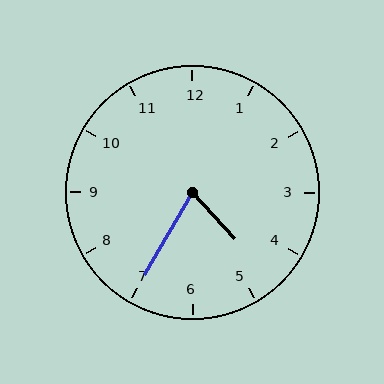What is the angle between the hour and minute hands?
Approximately 72 degrees.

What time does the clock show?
4:35.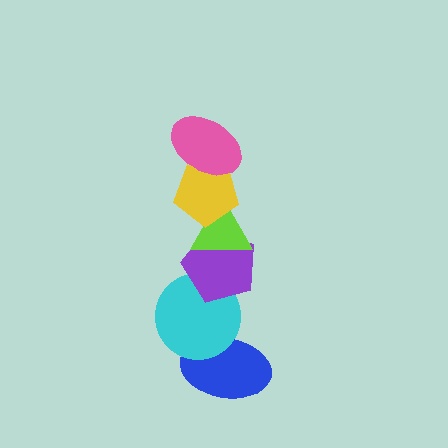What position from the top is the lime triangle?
The lime triangle is 3rd from the top.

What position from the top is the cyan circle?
The cyan circle is 5th from the top.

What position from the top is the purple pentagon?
The purple pentagon is 4th from the top.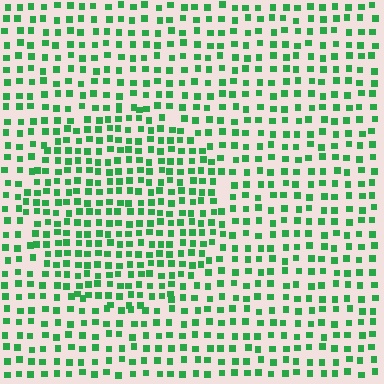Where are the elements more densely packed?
The elements are more densely packed inside the circle boundary.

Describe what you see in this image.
The image contains small green elements arranged at two different densities. A circle-shaped region is visible where the elements are more densely packed than the surrounding area.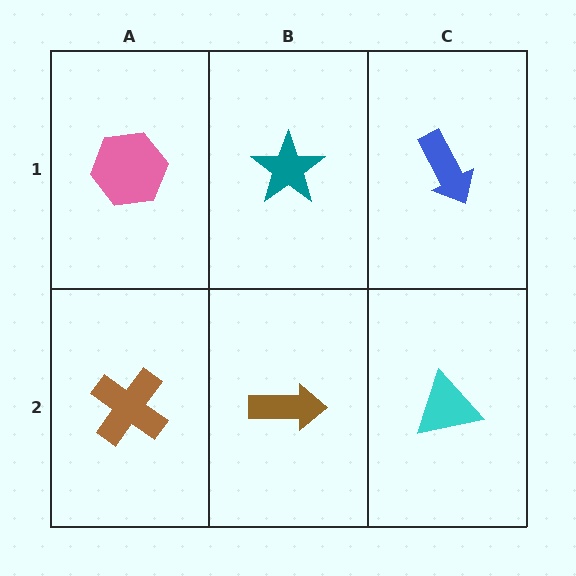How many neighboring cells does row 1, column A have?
2.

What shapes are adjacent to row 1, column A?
A brown cross (row 2, column A), a teal star (row 1, column B).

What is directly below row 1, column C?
A cyan triangle.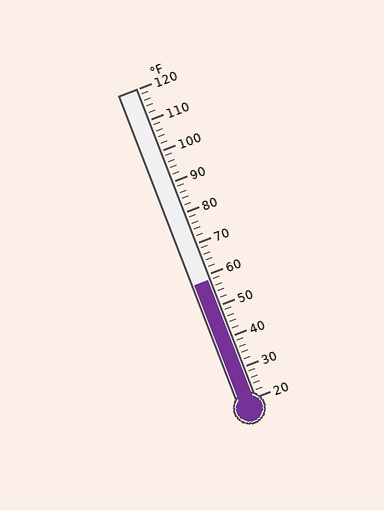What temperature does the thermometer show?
The thermometer shows approximately 58°F.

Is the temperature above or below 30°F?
The temperature is above 30°F.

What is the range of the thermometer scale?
The thermometer scale ranges from 20°F to 120°F.